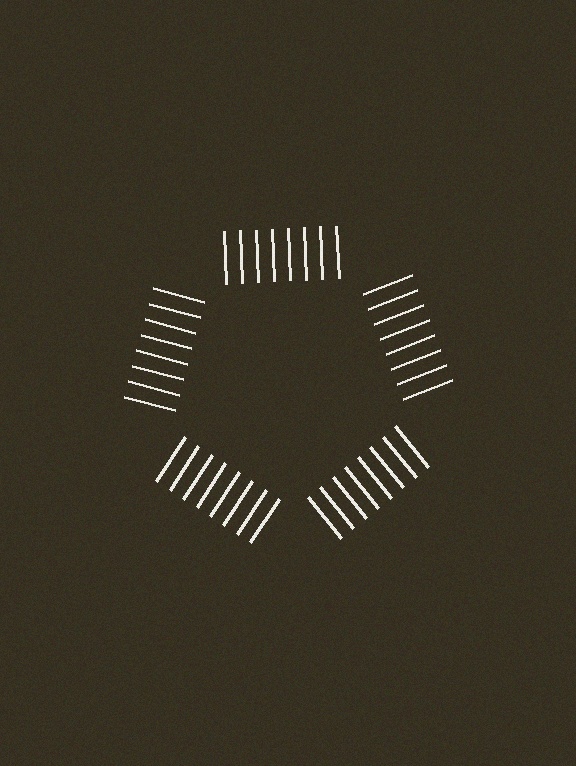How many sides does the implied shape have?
5 sides — the line-ends trace a pentagon.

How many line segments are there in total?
40 — 8 along each of the 5 edges.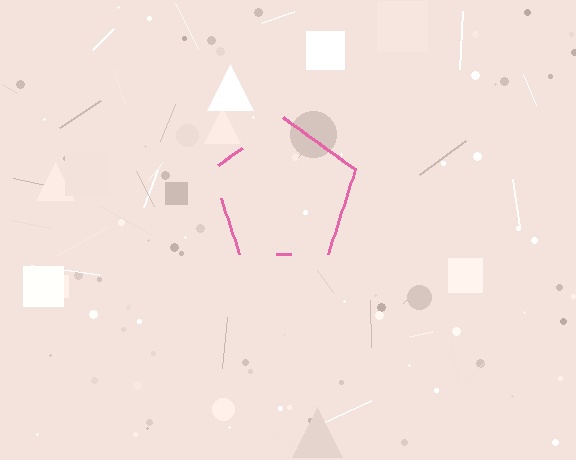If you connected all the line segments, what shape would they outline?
They would outline a pentagon.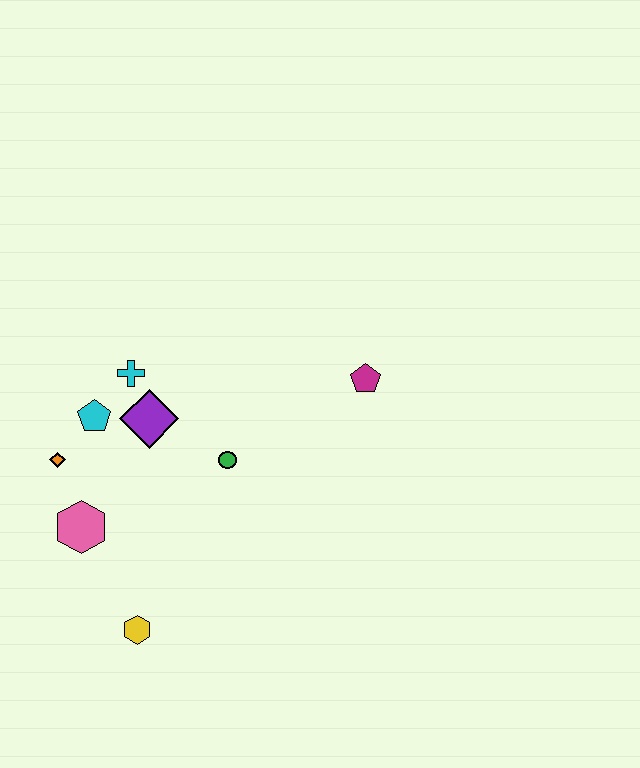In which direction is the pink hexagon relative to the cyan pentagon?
The pink hexagon is below the cyan pentagon.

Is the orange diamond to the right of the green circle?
No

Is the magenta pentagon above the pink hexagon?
Yes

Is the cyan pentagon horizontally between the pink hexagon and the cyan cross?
Yes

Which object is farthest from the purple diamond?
The magenta pentagon is farthest from the purple diamond.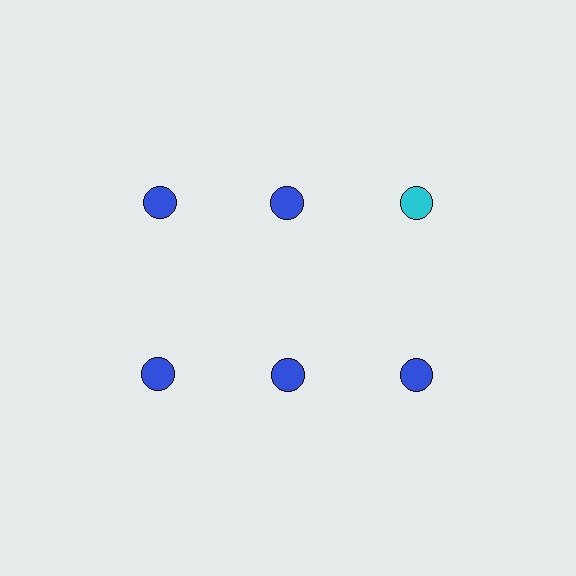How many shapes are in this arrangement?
There are 6 shapes arranged in a grid pattern.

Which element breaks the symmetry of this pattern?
The cyan circle in the top row, center column breaks the symmetry. All other shapes are blue circles.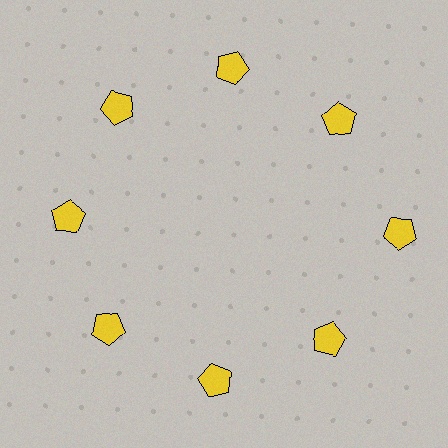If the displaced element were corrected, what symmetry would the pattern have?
It would have 8-fold rotational symmetry — the pattern would map onto itself every 45 degrees.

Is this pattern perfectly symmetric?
No. The 8 yellow pentagons are arranged in a ring, but one element near the 3 o'clock position is pushed outward from the center, breaking the 8-fold rotational symmetry.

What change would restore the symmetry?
The symmetry would be restored by moving it inward, back onto the ring so that all 8 pentagons sit at equal angles and equal distance from the center.